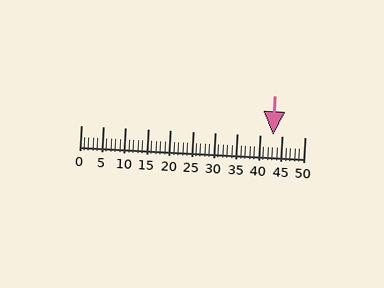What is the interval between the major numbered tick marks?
The major tick marks are spaced 5 units apart.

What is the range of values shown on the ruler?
The ruler shows values from 0 to 50.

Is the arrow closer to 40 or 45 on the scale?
The arrow is closer to 45.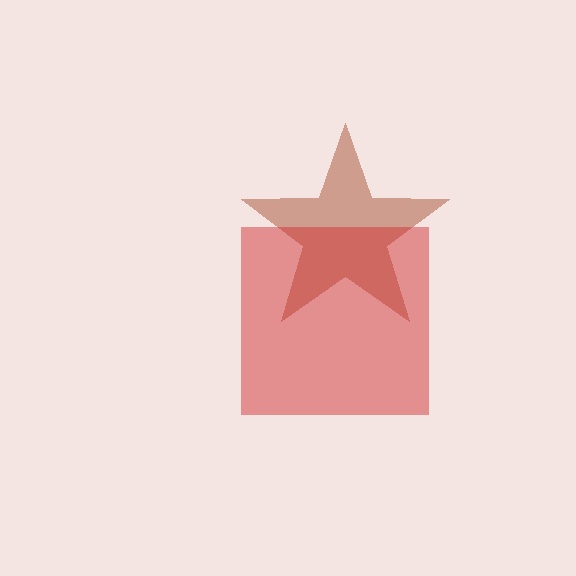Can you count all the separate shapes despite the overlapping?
Yes, there are 2 separate shapes.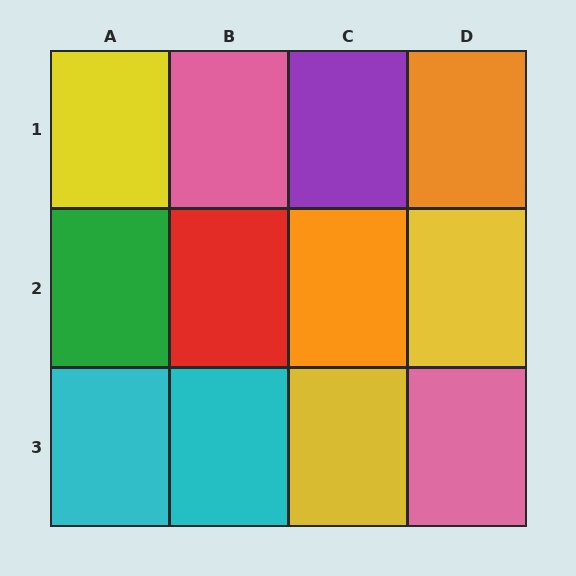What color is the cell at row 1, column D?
Orange.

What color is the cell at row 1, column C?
Purple.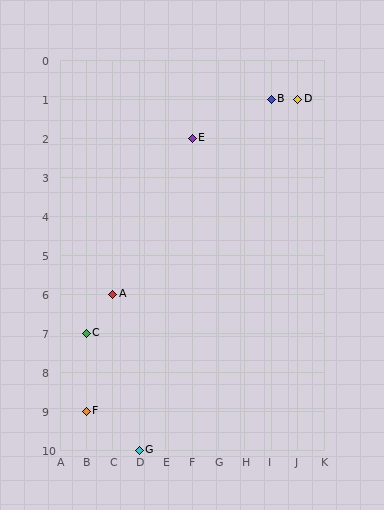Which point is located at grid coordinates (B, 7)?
Point C is at (B, 7).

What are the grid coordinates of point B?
Point B is at grid coordinates (I, 1).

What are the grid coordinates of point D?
Point D is at grid coordinates (J, 1).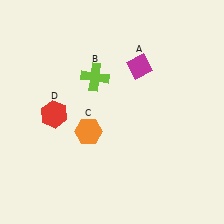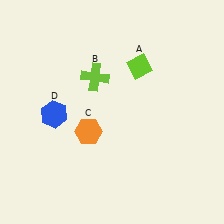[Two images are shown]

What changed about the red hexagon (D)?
In Image 1, D is red. In Image 2, it changed to blue.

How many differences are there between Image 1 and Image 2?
There are 2 differences between the two images.